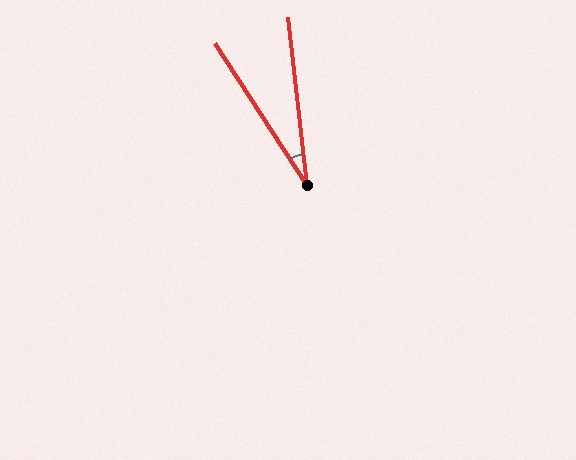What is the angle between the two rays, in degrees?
Approximately 27 degrees.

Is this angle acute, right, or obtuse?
It is acute.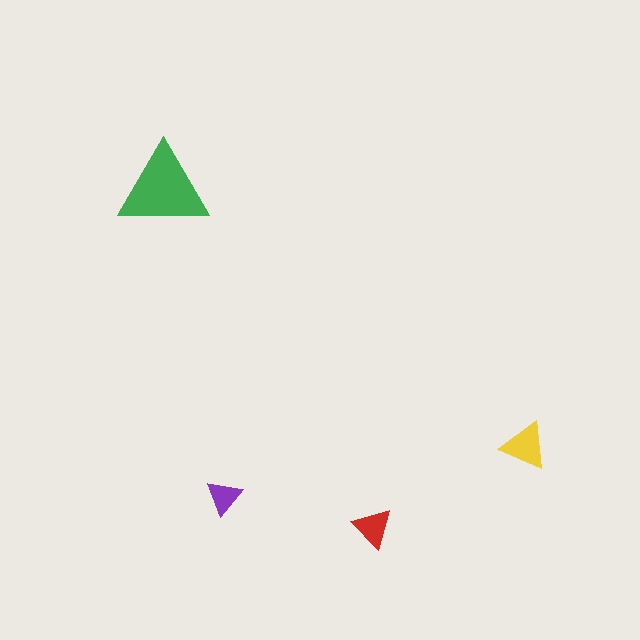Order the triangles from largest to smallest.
the green one, the yellow one, the red one, the purple one.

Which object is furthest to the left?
The green triangle is leftmost.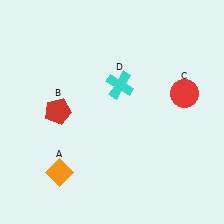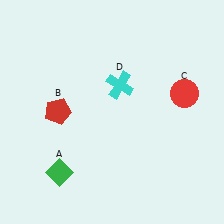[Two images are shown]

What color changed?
The diamond (A) changed from orange in Image 1 to green in Image 2.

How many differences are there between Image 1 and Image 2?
There is 1 difference between the two images.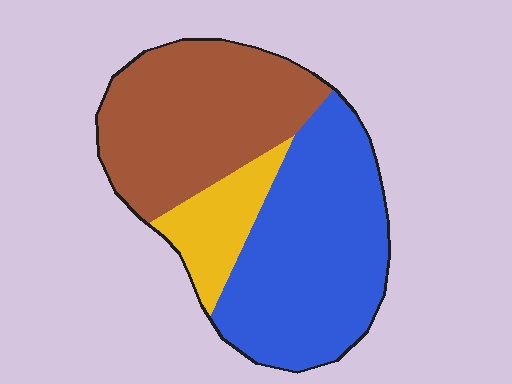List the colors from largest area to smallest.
From largest to smallest: blue, brown, yellow.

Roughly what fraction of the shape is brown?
Brown covers roughly 40% of the shape.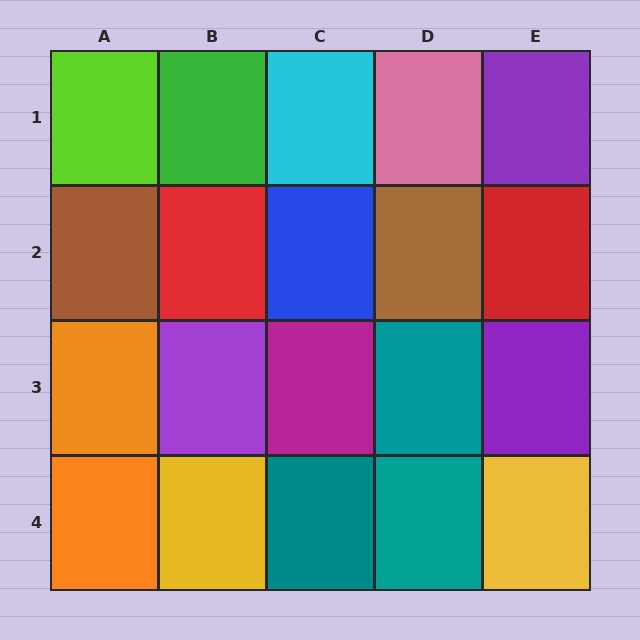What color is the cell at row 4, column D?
Teal.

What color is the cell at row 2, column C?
Blue.